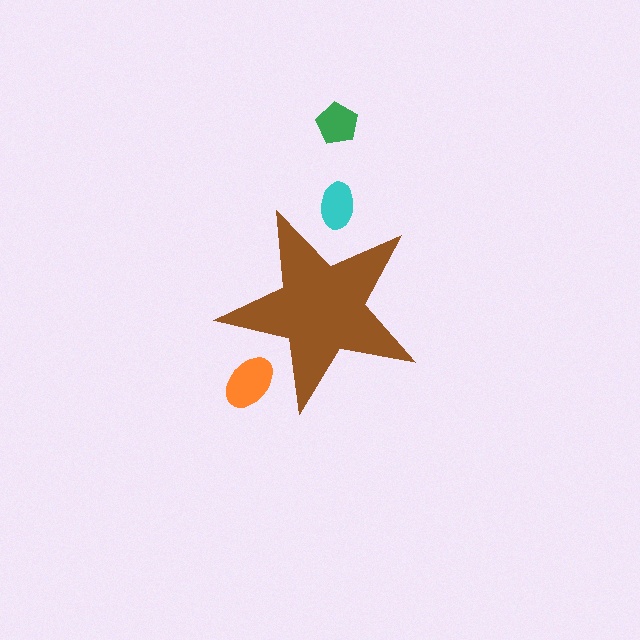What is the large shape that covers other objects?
A brown star.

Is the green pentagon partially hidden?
No, the green pentagon is fully visible.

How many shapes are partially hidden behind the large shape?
2 shapes are partially hidden.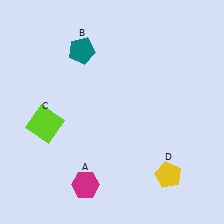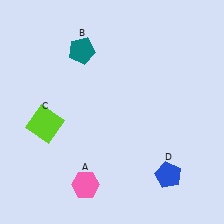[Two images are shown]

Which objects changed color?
A changed from magenta to pink. D changed from yellow to blue.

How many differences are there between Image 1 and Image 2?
There are 2 differences between the two images.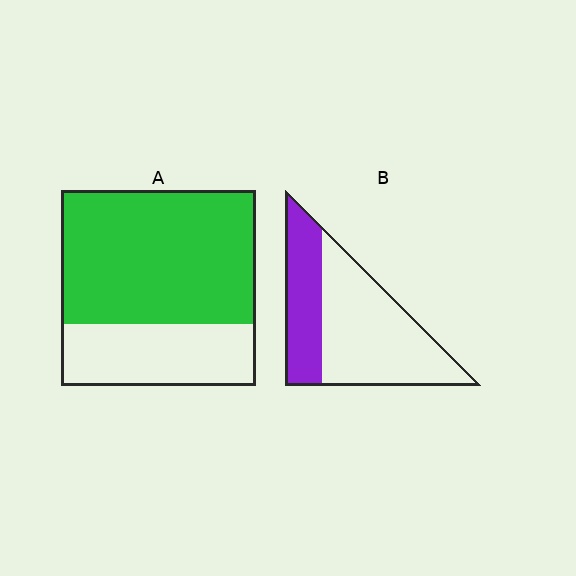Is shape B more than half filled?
No.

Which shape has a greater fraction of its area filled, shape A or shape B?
Shape A.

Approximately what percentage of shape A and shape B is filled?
A is approximately 70% and B is approximately 35%.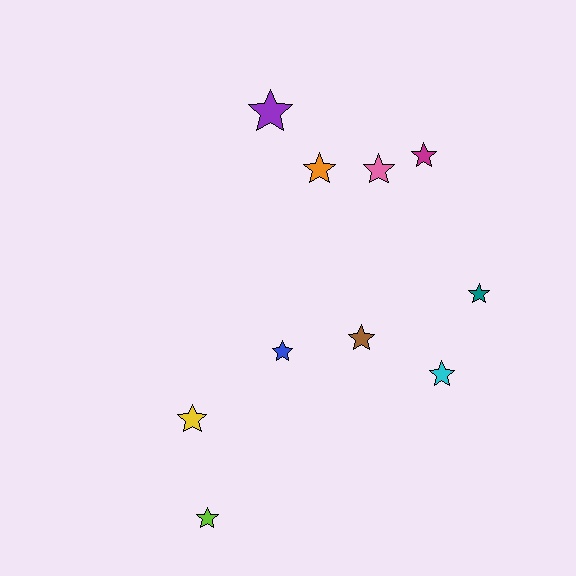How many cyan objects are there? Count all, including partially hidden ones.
There is 1 cyan object.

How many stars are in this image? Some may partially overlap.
There are 10 stars.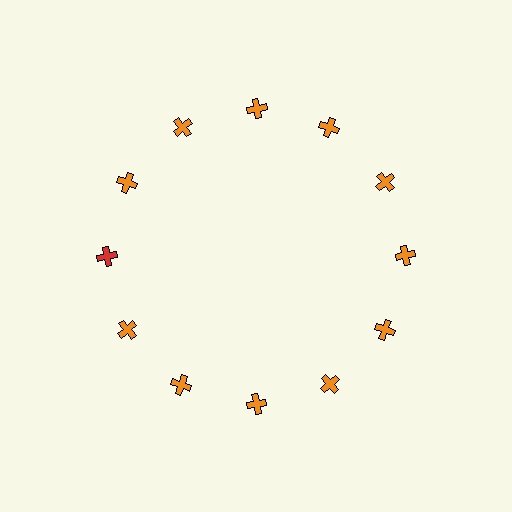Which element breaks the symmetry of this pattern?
The red cross at roughly the 9 o'clock position breaks the symmetry. All other shapes are orange crosses.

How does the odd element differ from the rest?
It has a different color: red instead of orange.